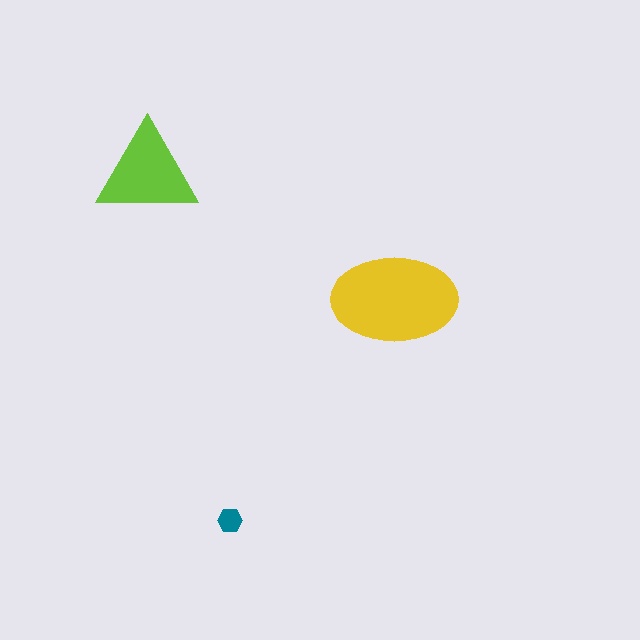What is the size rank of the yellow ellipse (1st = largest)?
1st.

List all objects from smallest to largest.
The teal hexagon, the lime triangle, the yellow ellipse.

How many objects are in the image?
There are 3 objects in the image.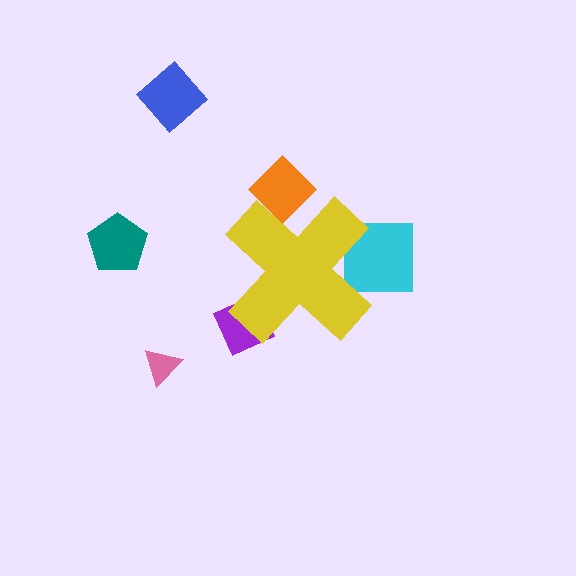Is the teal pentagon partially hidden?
No, the teal pentagon is fully visible.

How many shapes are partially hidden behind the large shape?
3 shapes are partially hidden.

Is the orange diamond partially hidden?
Yes, the orange diamond is partially hidden behind the yellow cross.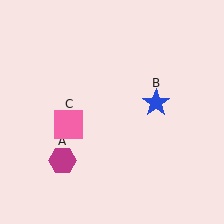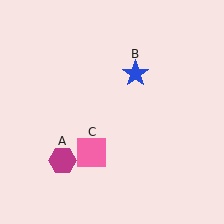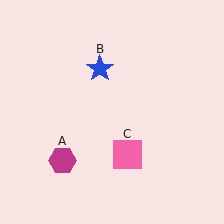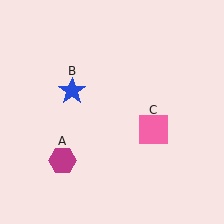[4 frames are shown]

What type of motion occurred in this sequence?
The blue star (object B), pink square (object C) rotated counterclockwise around the center of the scene.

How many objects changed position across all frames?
2 objects changed position: blue star (object B), pink square (object C).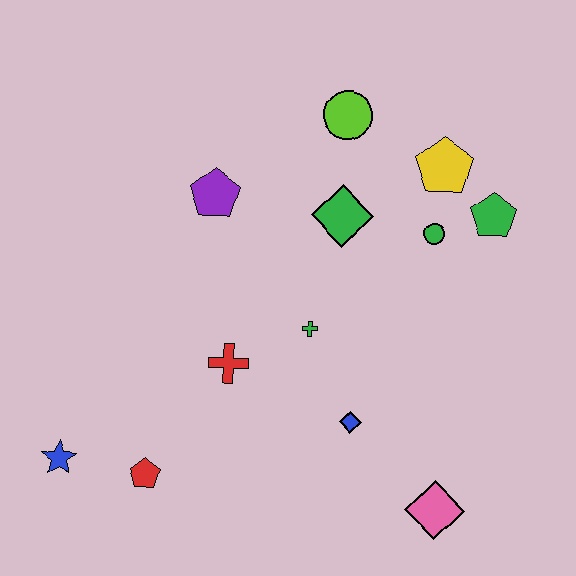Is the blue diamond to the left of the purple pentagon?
No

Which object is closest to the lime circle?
The green diamond is closest to the lime circle.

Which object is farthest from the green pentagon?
The blue star is farthest from the green pentagon.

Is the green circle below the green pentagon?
Yes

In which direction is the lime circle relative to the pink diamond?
The lime circle is above the pink diamond.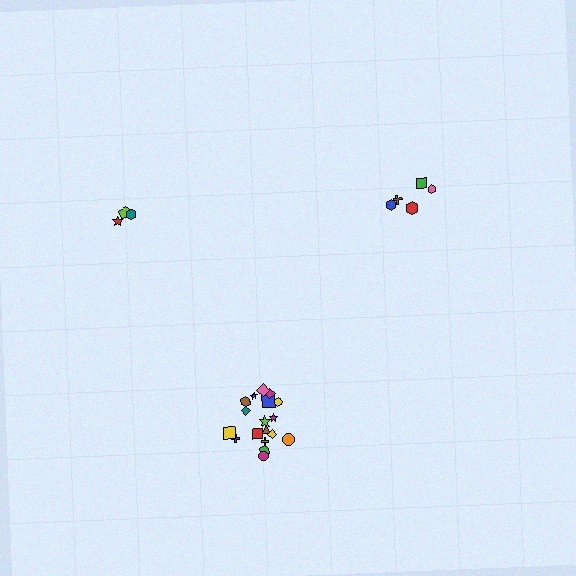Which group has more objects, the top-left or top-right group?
The top-right group.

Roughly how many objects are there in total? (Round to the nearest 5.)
Roughly 25 objects in total.